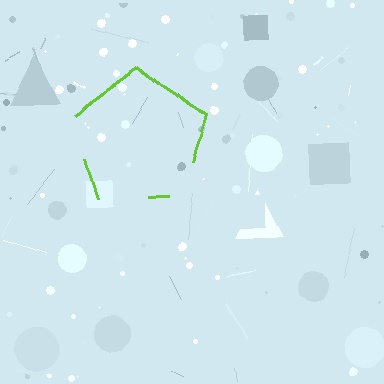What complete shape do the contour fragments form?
The contour fragments form a pentagon.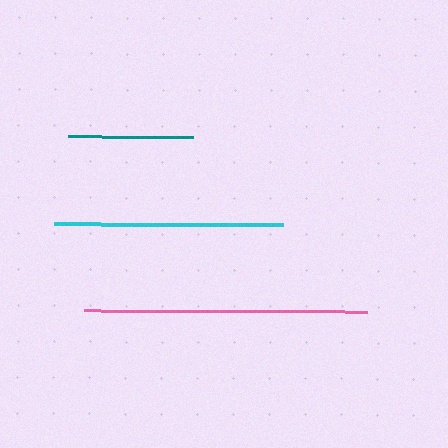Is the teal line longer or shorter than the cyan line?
The cyan line is longer than the teal line.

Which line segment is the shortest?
The teal line is the shortest at approximately 125 pixels.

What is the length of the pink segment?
The pink segment is approximately 284 pixels long.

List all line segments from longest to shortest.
From longest to shortest: pink, cyan, teal.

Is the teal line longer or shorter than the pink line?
The pink line is longer than the teal line.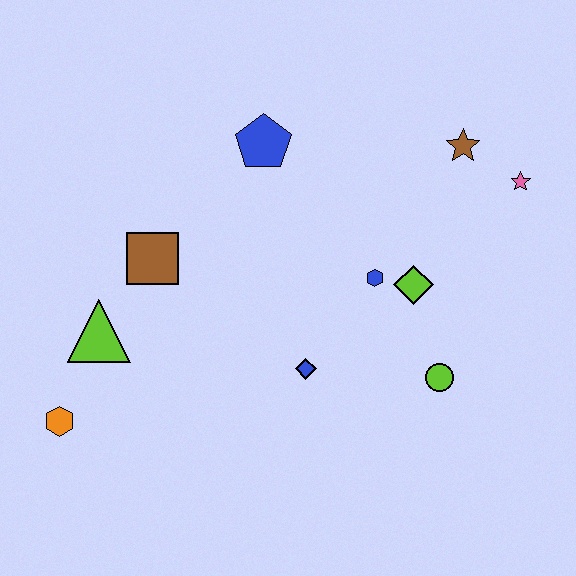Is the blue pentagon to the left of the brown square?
No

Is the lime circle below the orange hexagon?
No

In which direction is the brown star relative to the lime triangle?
The brown star is to the right of the lime triangle.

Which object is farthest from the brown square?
The pink star is farthest from the brown square.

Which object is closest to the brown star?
The pink star is closest to the brown star.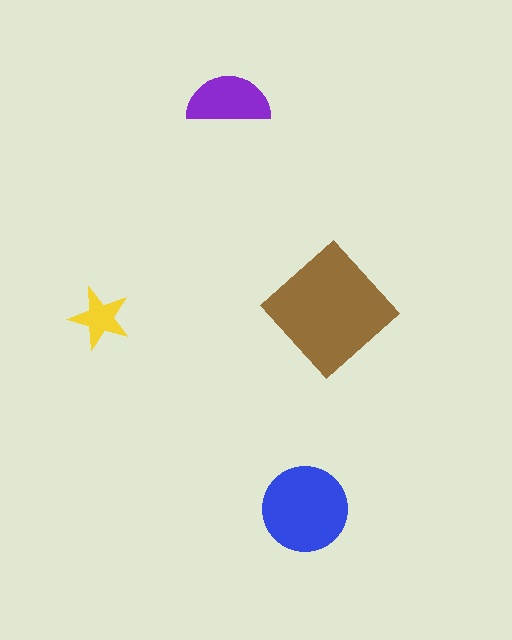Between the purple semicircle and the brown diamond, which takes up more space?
The brown diamond.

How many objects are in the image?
There are 4 objects in the image.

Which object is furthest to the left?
The yellow star is leftmost.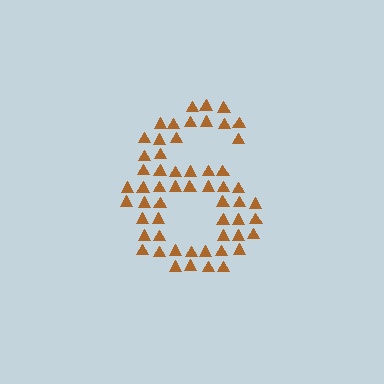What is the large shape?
The large shape is the digit 6.